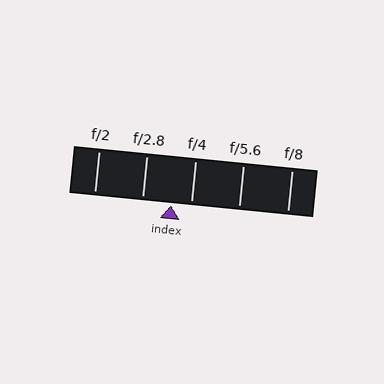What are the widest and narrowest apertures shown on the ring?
The widest aperture shown is f/2 and the narrowest is f/8.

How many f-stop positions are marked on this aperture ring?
There are 5 f-stop positions marked.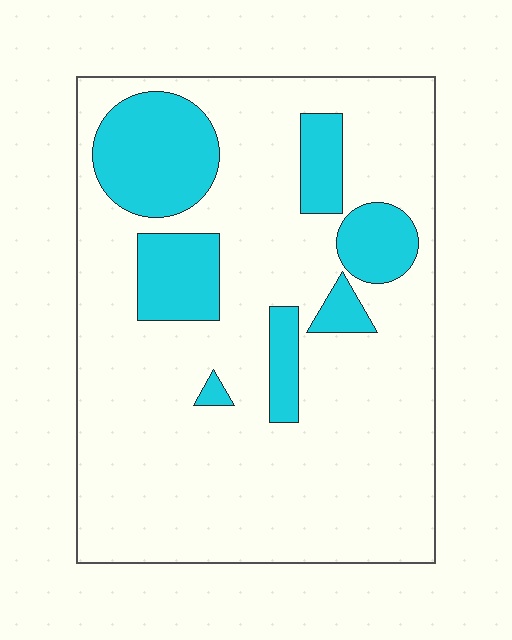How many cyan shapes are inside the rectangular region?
7.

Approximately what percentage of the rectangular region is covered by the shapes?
Approximately 20%.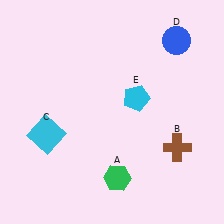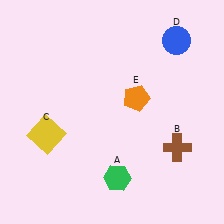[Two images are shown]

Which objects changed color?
C changed from cyan to yellow. E changed from cyan to orange.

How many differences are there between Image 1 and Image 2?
There are 2 differences between the two images.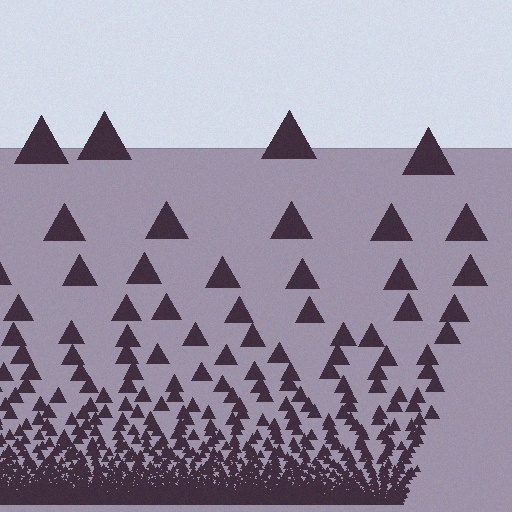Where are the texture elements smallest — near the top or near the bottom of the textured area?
Near the bottom.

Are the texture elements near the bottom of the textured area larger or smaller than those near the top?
Smaller. The gradient is inverted — elements near the bottom are smaller and denser.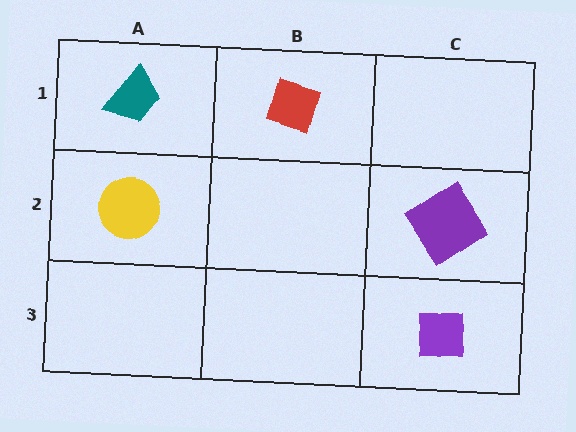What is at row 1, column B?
A red diamond.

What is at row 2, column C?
A purple diamond.